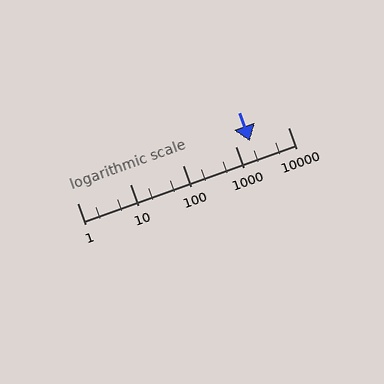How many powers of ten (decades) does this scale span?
The scale spans 4 decades, from 1 to 10000.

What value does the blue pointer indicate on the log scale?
The pointer indicates approximately 1900.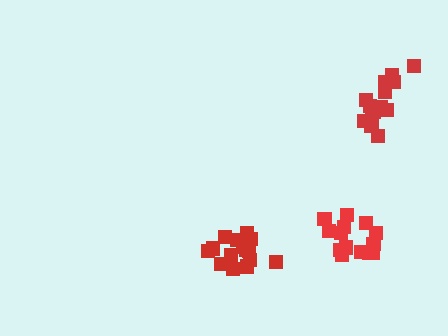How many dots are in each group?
Group 1: 16 dots, Group 2: 15 dots, Group 3: 15 dots (46 total).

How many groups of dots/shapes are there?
There are 3 groups.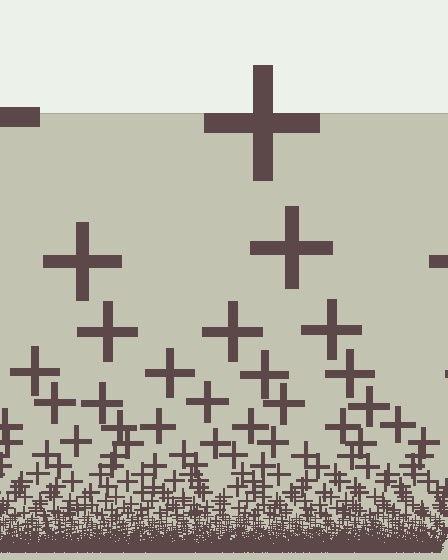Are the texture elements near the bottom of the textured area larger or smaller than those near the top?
Smaller. The gradient is inverted — elements near the bottom are smaller and denser.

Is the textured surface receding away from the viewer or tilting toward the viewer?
The surface appears to tilt toward the viewer. Texture elements get larger and sparser toward the top.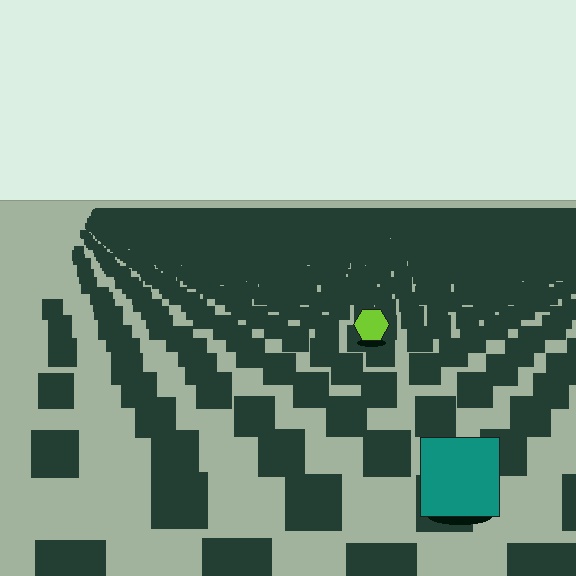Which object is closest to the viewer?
The teal square is closest. The texture marks near it are larger and more spread out.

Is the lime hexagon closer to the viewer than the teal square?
No. The teal square is closer — you can tell from the texture gradient: the ground texture is coarser near it.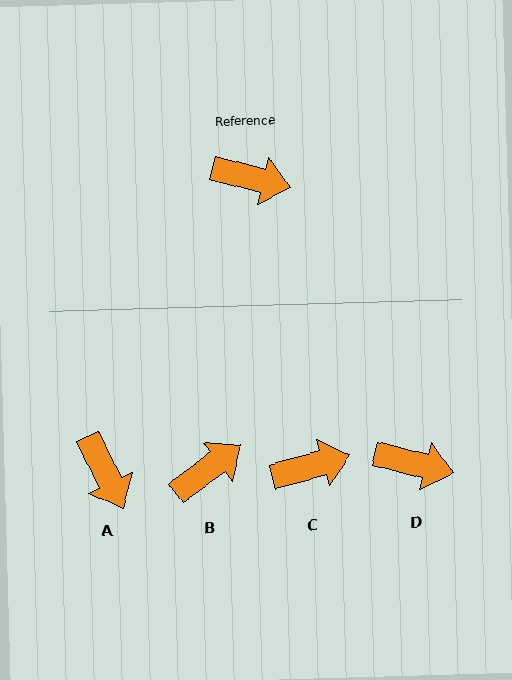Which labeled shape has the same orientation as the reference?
D.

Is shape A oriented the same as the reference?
No, it is off by about 50 degrees.